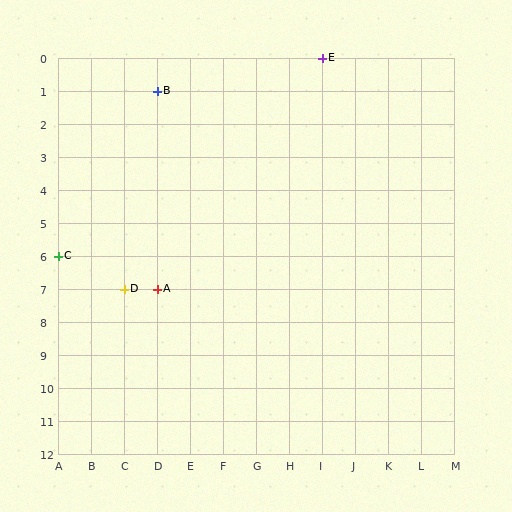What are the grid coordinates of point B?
Point B is at grid coordinates (D, 1).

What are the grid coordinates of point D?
Point D is at grid coordinates (C, 7).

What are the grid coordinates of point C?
Point C is at grid coordinates (A, 6).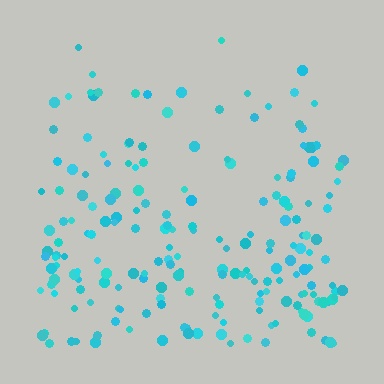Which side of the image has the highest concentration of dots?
The bottom.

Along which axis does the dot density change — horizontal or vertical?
Vertical.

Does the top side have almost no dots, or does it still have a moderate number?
Still a moderate number, just noticeably fewer than the bottom.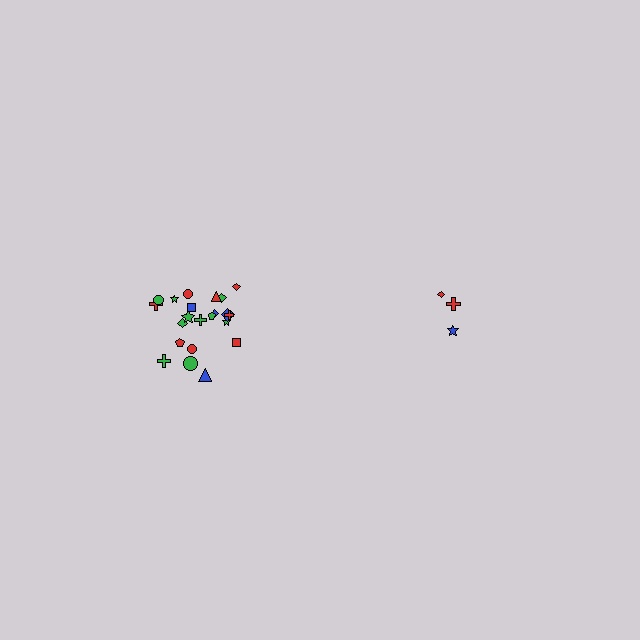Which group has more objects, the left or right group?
The left group.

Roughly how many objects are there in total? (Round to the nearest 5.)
Roughly 25 objects in total.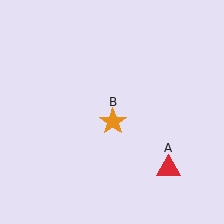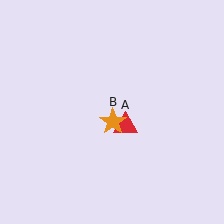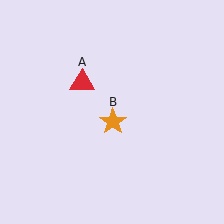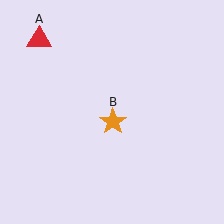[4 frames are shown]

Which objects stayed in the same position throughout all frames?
Orange star (object B) remained stationary.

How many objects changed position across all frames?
1 object changed position: red triangle (object A).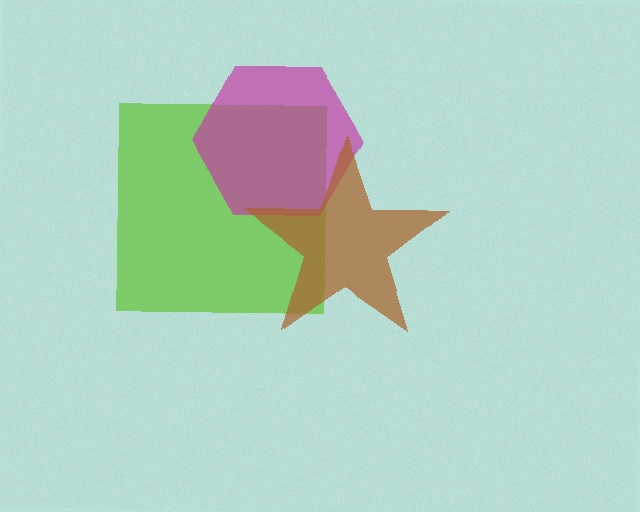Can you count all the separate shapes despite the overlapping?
Yes, there are 3 separate shapes.